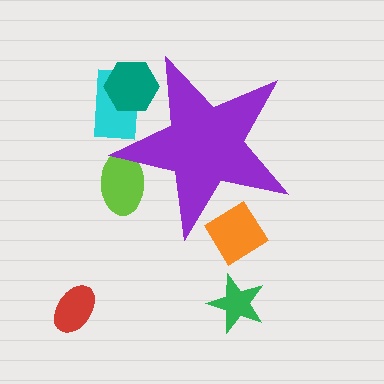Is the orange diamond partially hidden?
Yes, the orange diamond is partially hidden behind the purple star.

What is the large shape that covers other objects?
A purple star.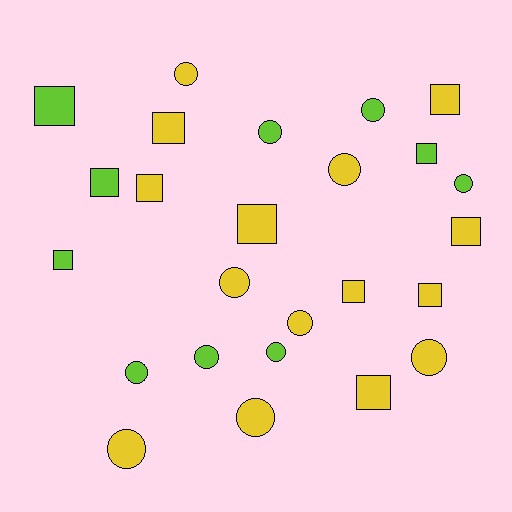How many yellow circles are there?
There are 7 yellow circles.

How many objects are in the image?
There are 25 objects.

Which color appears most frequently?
Yellow, with 15 objects.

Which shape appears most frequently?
Circle, with 13 objects.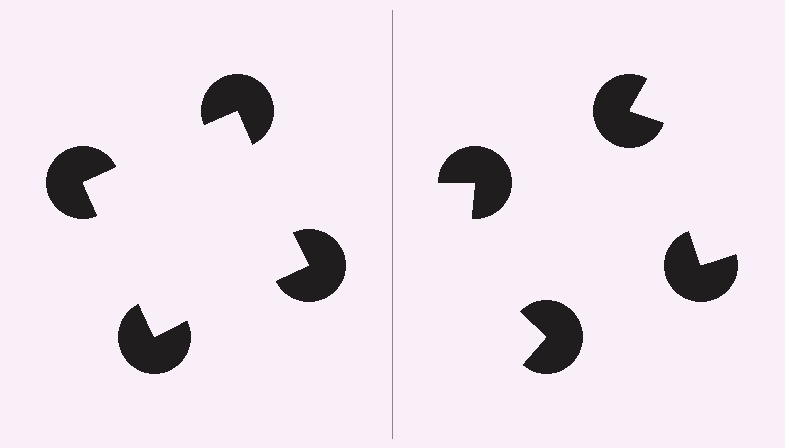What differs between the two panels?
The pac-man discs are positioned identically on both sides; only the wedge orientations differ. On the left they align to a square; on the right they are misaligned.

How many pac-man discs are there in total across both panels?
8 — 4 on each side.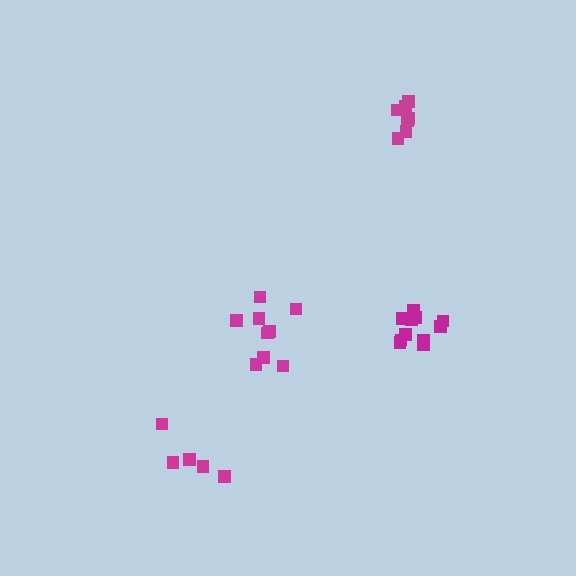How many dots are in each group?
Group 1: 11 dots, Group 2: 7 dots, Group 3: 5 dots, Group 4: 9 dots (32 total).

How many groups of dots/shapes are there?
There are 4 groups.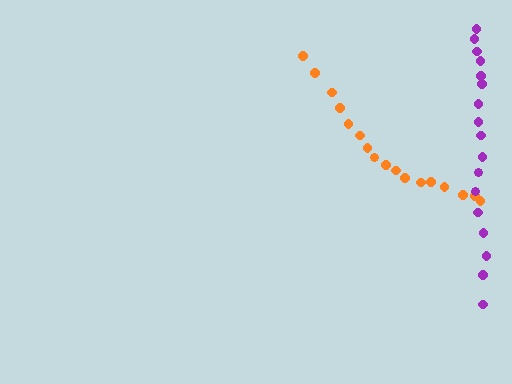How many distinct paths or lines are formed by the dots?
There are 2 distinct paths.